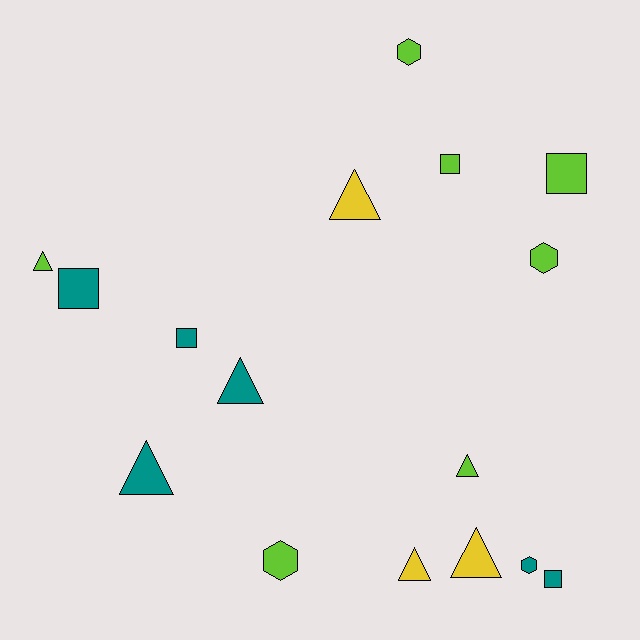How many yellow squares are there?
There are no yellow squares.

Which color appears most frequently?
Lime, with 7 objects.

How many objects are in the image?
There are 16 objects.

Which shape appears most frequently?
Triangle, with 7 objects.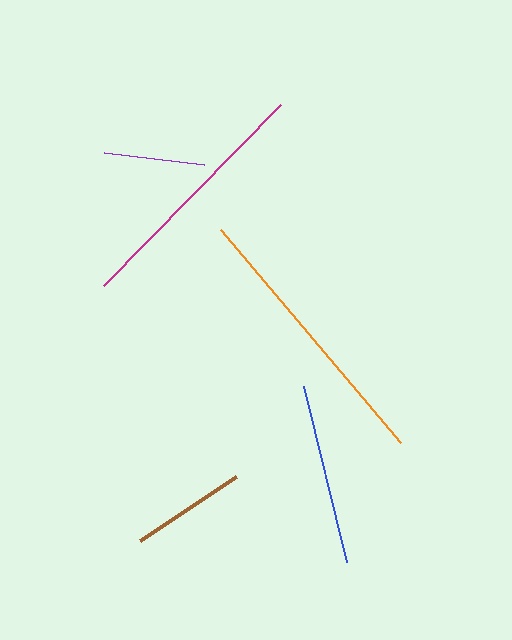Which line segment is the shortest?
The purple line is the shortest at approximately 102 pixels.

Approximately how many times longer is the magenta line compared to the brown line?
The magenta line is approximately 2.2 times the length of the brown line.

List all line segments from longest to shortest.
From longest to shortest: orange, magenta, blue, brown, purple.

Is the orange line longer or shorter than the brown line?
The orange line is longer than the brown line.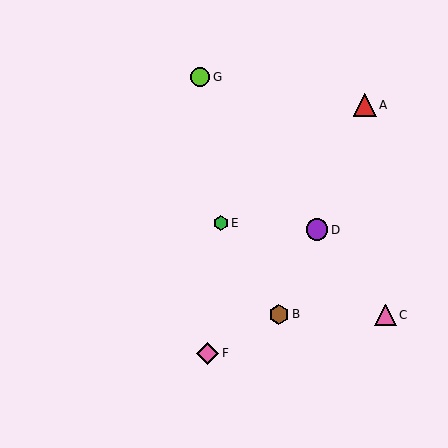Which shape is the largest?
The red triangle (labeled A) is the largest.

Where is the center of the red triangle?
The center of the red triangle is at (365, 105).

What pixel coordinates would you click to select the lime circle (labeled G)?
Click at (200, 77) to select the lime circle G.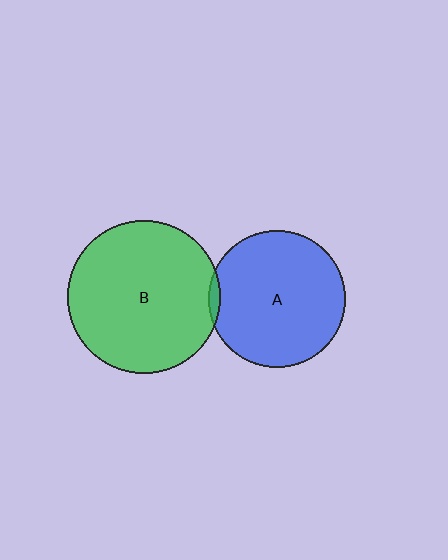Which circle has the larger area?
Circle B (green).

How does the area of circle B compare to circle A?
Approximately 1.3 times.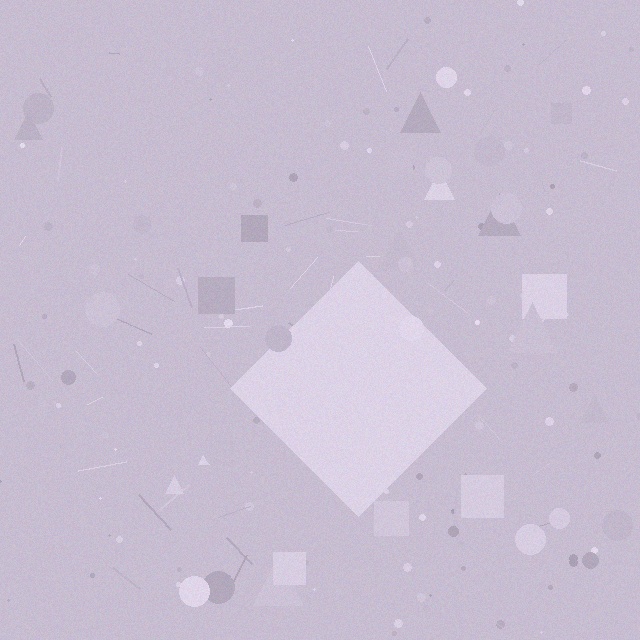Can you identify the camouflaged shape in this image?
The camouflaged shape is a diamond.